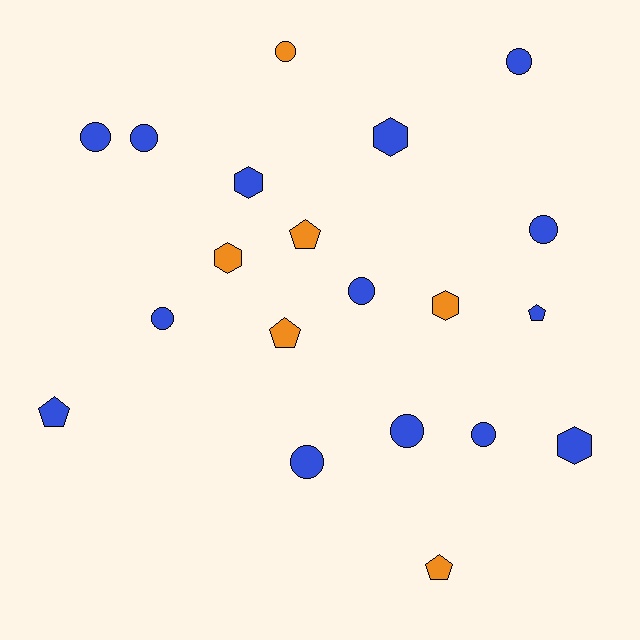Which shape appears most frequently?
Circle, with 10 objects.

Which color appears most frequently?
Blue, with 14 objects.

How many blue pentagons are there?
There are 2 blue pentagons.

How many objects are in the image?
There are 20 objects.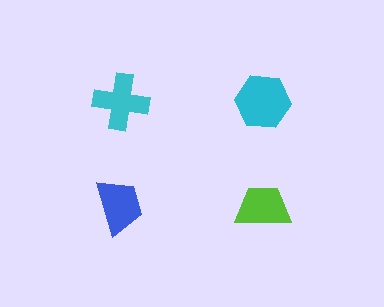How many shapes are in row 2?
2 shapes.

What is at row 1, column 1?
A cyan cross.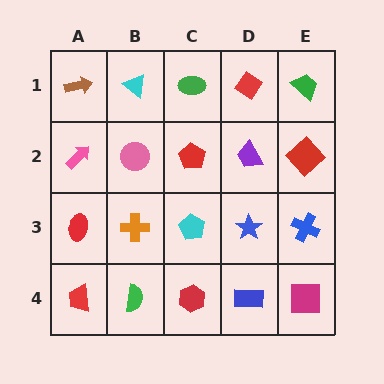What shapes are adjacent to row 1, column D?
A purple trapezoid (row 2, column D), a green ellipse (row 1, column C), a green trapezoid (row 1, column E).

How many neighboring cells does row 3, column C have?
4.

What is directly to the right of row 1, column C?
A red diamond.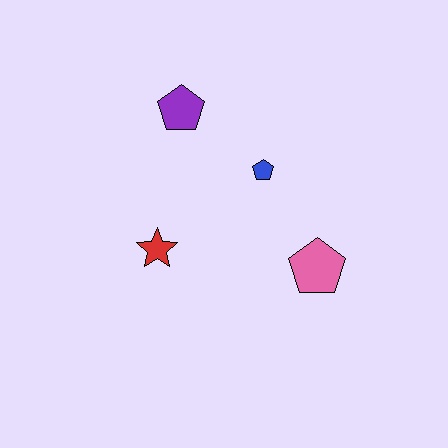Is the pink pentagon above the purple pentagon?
No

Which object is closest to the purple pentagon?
The blue pentagon is closest to the purple pentagon.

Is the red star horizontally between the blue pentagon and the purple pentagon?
No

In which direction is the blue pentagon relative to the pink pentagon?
The blue pentagon is above the pink pentagon.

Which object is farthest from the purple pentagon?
The pink pentagon is farthest from the purple pentagon.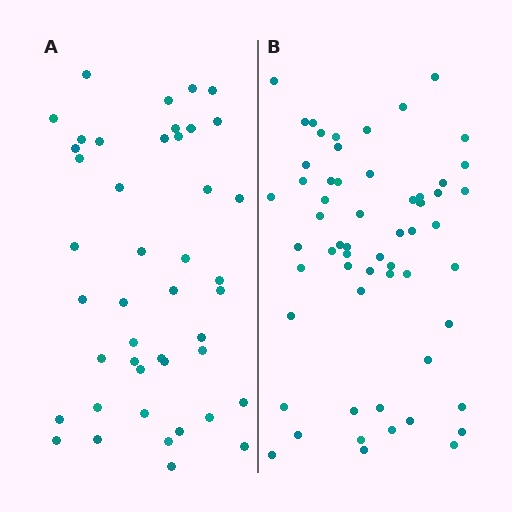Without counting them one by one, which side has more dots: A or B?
Region B (the right region) has more dots.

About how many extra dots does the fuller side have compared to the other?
Region B has approximately 15 more dots than region A.